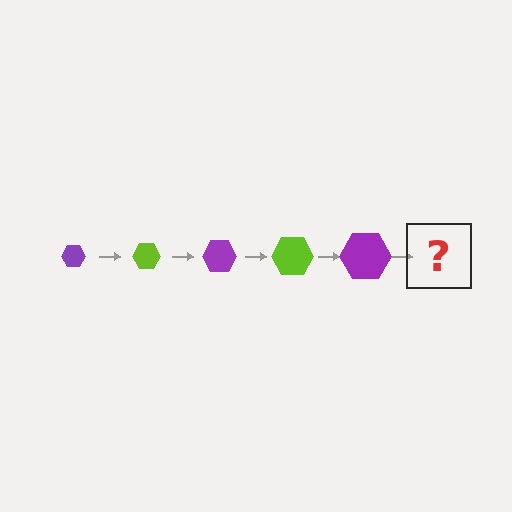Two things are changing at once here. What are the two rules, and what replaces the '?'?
The two rules are that the hexagon grows larger each step and the color cycles through purple and lime. The '?' should be a lime hexagon, larger than the previous one.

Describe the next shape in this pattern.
It should be a lime hexagon, larger than the previous one.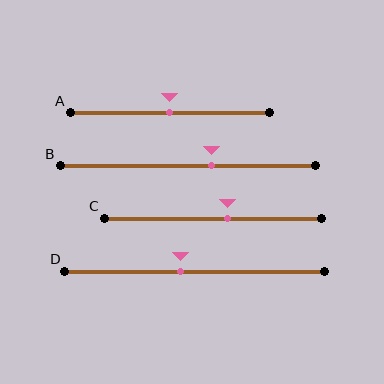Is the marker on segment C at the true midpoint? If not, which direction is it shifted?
No, the marker on segment C is shifted to the right by about 7% of the segment length.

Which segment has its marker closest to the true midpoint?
Segment A has its marker closest to the true midpoint.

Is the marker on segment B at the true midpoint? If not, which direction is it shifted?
No, the marker on segment B is shifted to the right by about 9% of the segment length.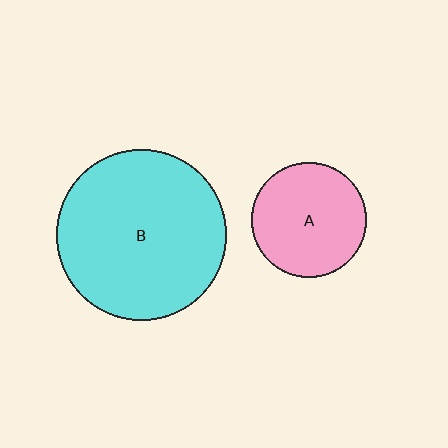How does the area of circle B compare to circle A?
Approximately 2.2 times.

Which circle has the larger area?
Circle B (cyan).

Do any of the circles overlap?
No, none of the circles overlap.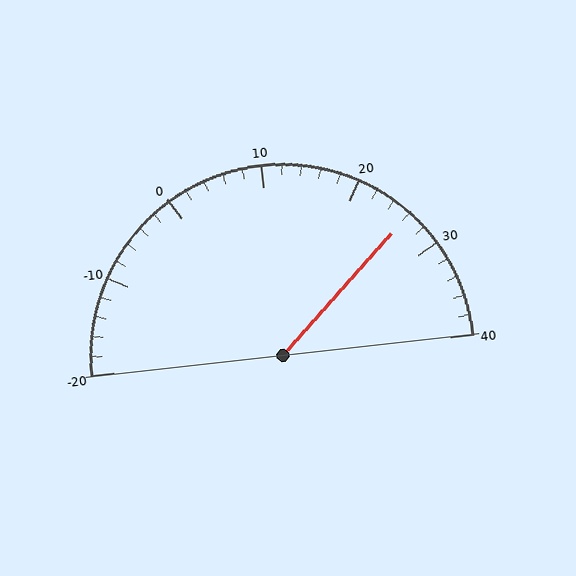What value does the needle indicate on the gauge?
The needle indicates approximately 26.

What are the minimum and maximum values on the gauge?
The gauge ranges from -20 to 40.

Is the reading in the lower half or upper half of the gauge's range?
The reading is in the upper half of the range (-20 to 40).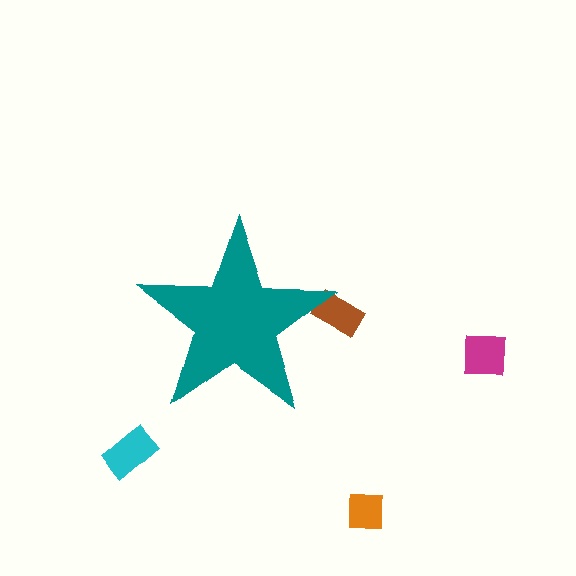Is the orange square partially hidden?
No, the orange square is fully visible.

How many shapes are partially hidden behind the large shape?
1 shape is partially hidden.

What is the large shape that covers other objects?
A teal star.